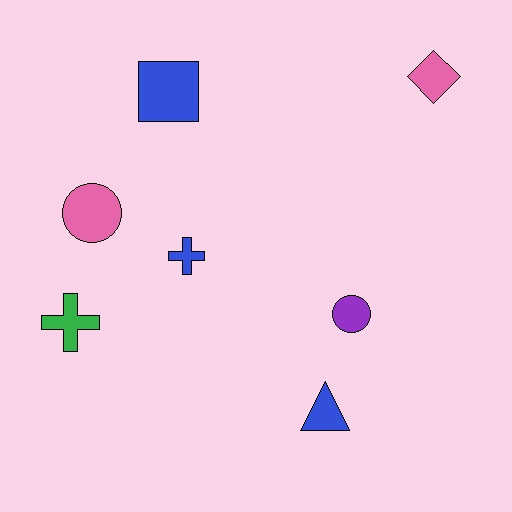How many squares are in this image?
There is 1 square.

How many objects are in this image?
There are 7 objects.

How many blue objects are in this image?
There are 3 blue objects.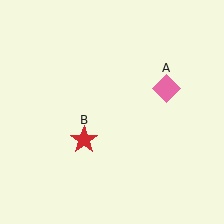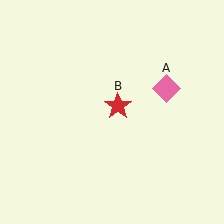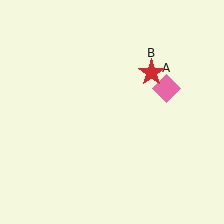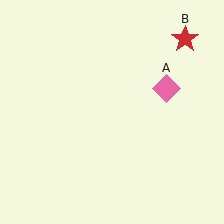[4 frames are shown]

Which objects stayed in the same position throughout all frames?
Pink diamond (object A) remained stationary.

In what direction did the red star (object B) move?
The red star (object B) moved up and to the right.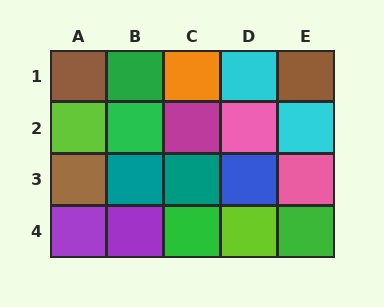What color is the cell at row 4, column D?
Lime.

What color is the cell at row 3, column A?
Brown.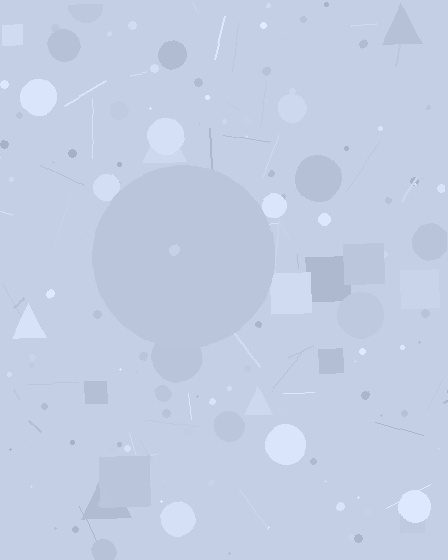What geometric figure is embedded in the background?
A circle is embedded in the background.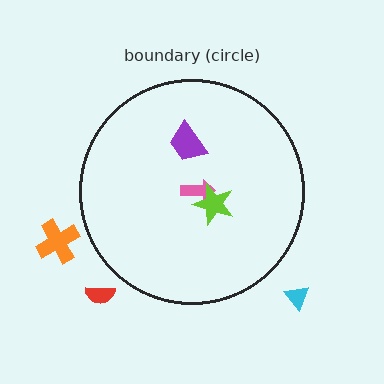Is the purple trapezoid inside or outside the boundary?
Inside.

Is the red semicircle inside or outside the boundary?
Outside.